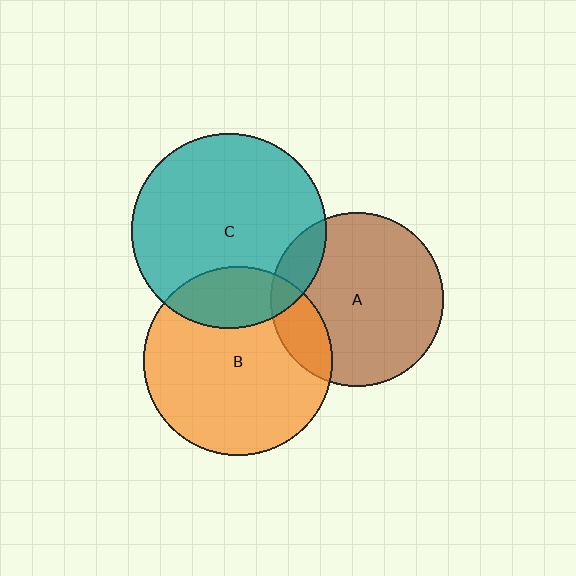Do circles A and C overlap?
Yes.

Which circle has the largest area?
Circle C (teal).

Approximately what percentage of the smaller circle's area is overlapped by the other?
Approximately 15%.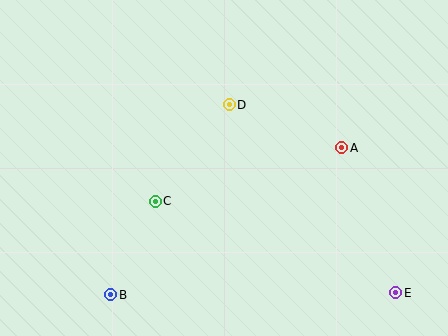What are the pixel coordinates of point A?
Point A is at (342, 148).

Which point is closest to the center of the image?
Point D at (229, 105) is closest to the center.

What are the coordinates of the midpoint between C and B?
The midpoint between C and B is at (133, 248).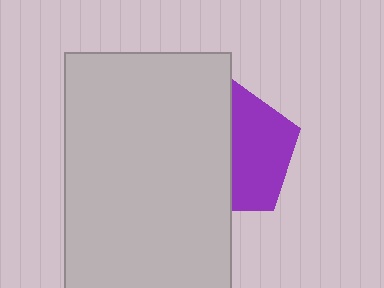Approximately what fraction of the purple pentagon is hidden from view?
Roughly 52% of the purple pentagon is hidden behind the light gray rectangle.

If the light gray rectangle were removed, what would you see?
You would see the complete purple pentagon.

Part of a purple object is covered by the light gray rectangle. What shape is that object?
It is a pentagon.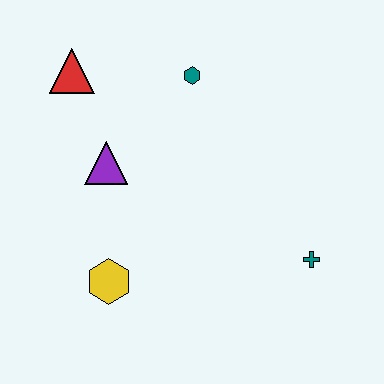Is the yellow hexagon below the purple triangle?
Yes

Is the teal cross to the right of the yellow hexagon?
Yes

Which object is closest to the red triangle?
The purple triangle is closest to the red triangle.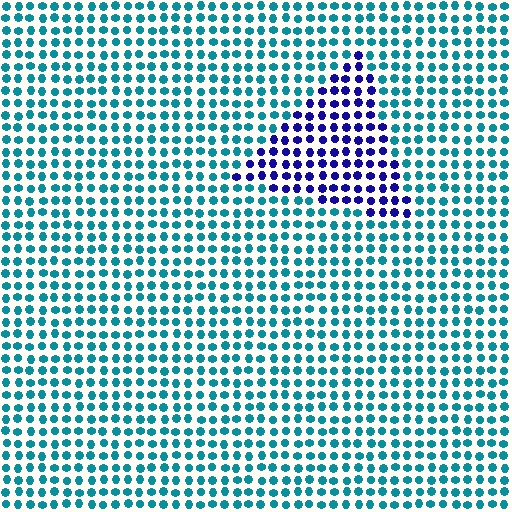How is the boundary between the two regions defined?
The boundary is defined purely by a slight shift in hue (about 59 degrees). Spacing, size, and orientation are identical on both sides.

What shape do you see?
I see a triangle.